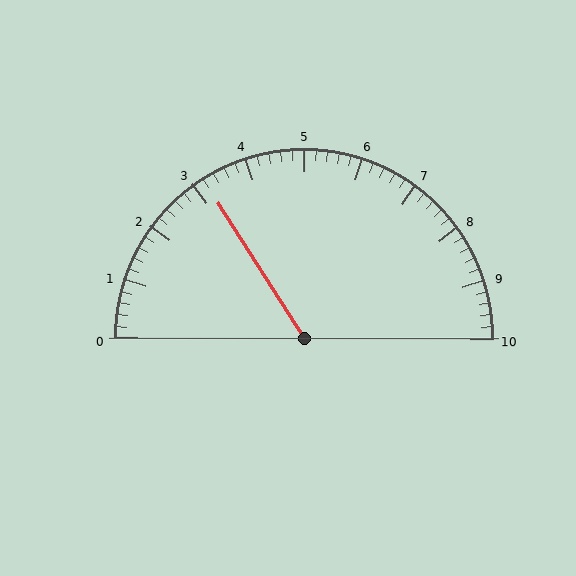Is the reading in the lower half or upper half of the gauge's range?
The reading is in the lower half of the range (0 to 10).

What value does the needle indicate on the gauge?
The needle indicates approximately 3.2.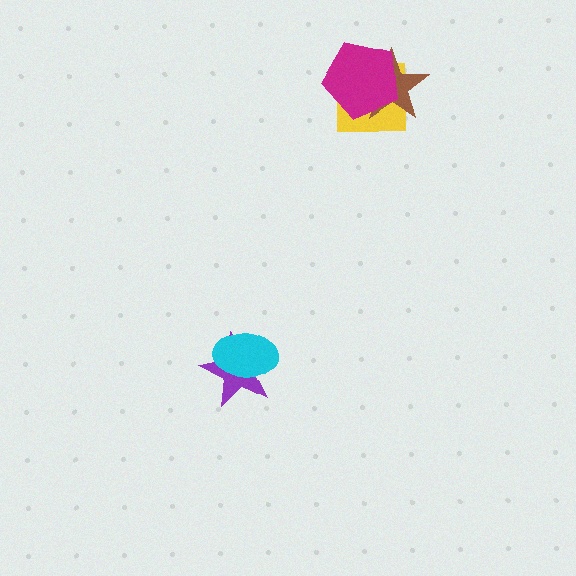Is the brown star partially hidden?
Yes, it is partially covered by another shape.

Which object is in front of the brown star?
The magenta pentagon is in front of the brown star.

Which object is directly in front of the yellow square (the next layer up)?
The brown star is directly in front of the yellow square.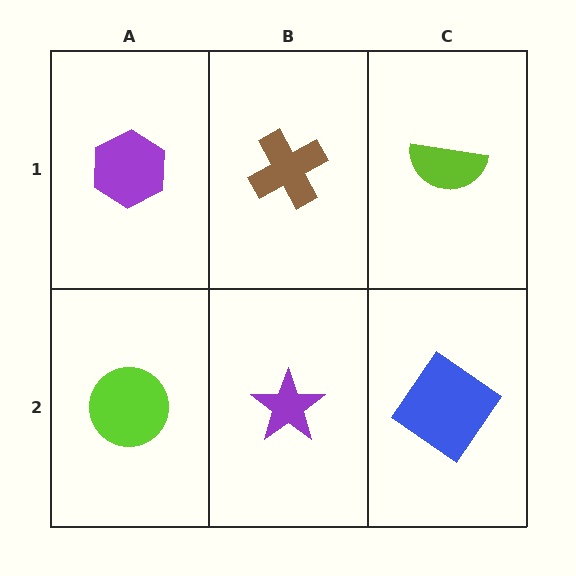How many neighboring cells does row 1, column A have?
2.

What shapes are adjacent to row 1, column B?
A purple star (row 2, column B), a purple hexagon (row 1, column A), a lime semicircle (row 1, column C).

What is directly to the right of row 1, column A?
A brown cross.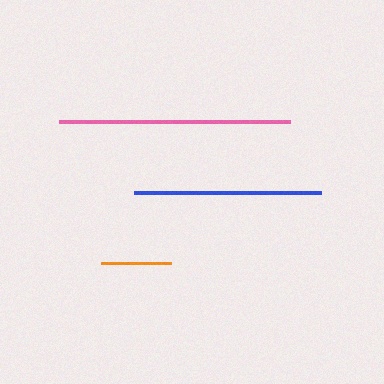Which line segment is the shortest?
The orange line is the shortest at approximately 70 pixels.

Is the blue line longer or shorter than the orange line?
The blue line is longer than the orange line.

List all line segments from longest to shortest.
From longest to shortest: pink, blue, orange.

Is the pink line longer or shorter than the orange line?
The pink line is longer than the orange line.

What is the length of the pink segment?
The pink segment is approximately 231 pixels long.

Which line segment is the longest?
The pink line is the longest at approximately 231 pixels.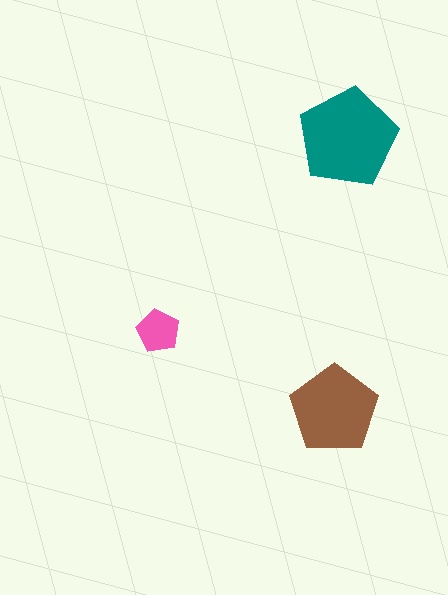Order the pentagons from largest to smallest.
the teal one, the brown one, the pink one.